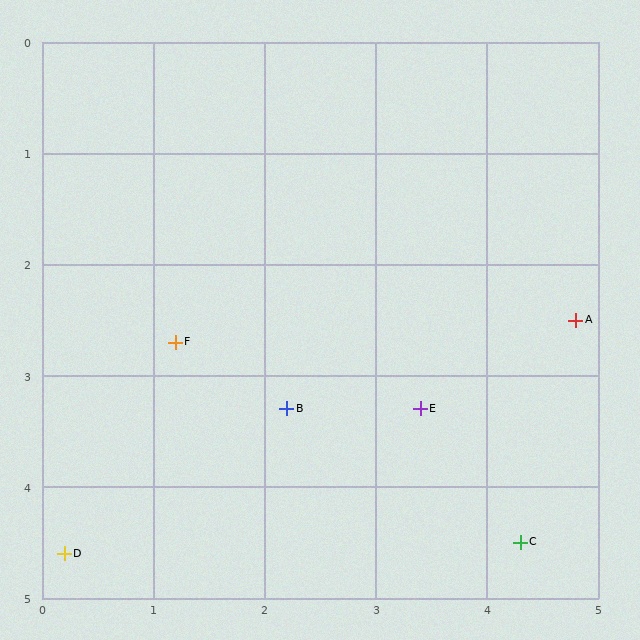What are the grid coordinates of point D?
Point D is at approximately (0.2, 4.6).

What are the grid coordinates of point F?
Point F is at approximately (1.2, 2.7).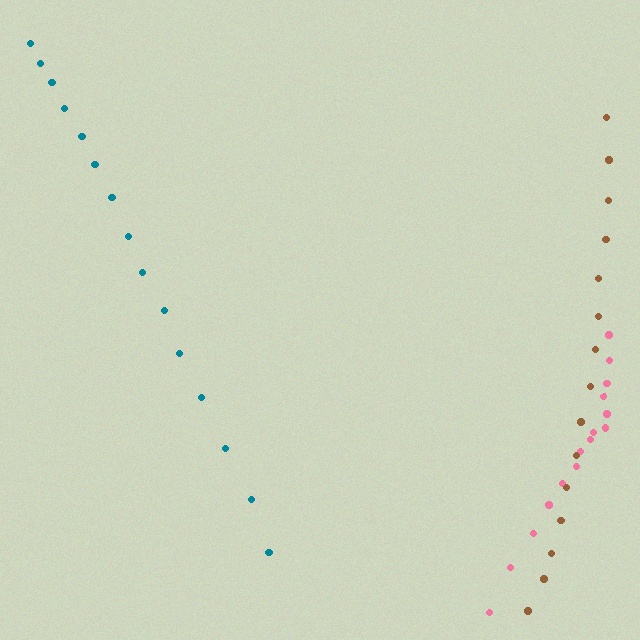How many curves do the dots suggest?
There are 3 distinct paths.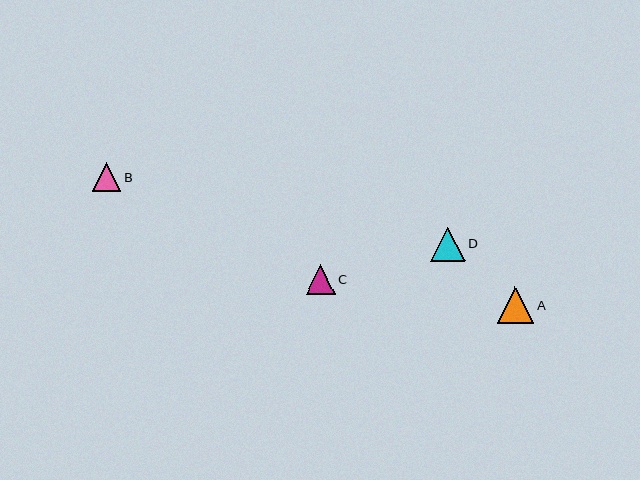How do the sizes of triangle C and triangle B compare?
Triangle C and triangle B are approximately the same size.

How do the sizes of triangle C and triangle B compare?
Triangle C and triangle B are approximately the same size.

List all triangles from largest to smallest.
From largest to smallest: A, D, C, B.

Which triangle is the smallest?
Triangle B is the smallest with a size of approximately 28 pixels.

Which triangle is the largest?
Triangle A is the largest with a size of approximately 36 pixels.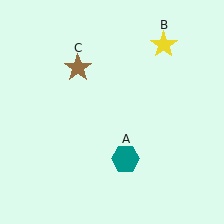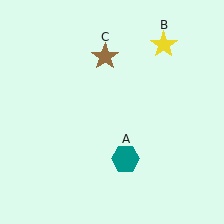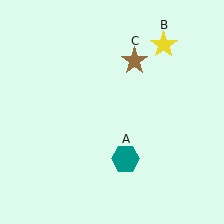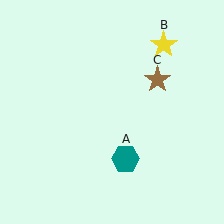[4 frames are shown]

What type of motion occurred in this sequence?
The brown star (object C) rotated clockwise around the center of the scene.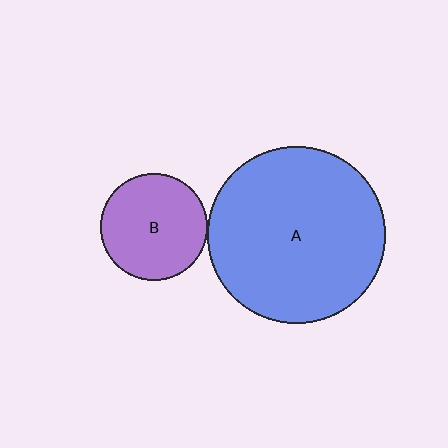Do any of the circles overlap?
No, none of the circles overlap.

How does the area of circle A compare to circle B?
Approximately 2.8 times.